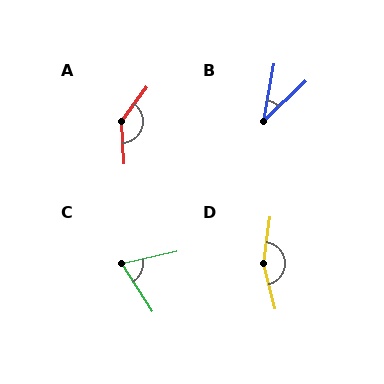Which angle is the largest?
D, at approximately 159 degrees.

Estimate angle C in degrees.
Approximately 70 degrees.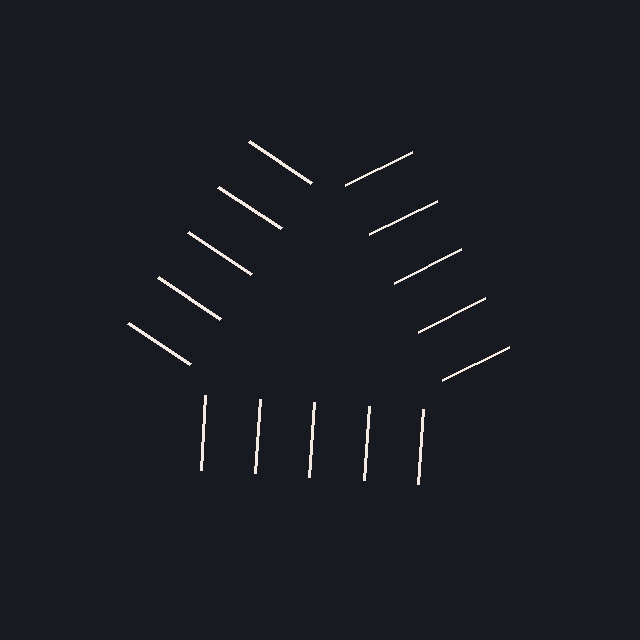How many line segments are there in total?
15 — 5 along each of the 3 edges.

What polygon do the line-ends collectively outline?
An illusory triangle — the line segments terminate on its edges but no continuous stroke is drawn.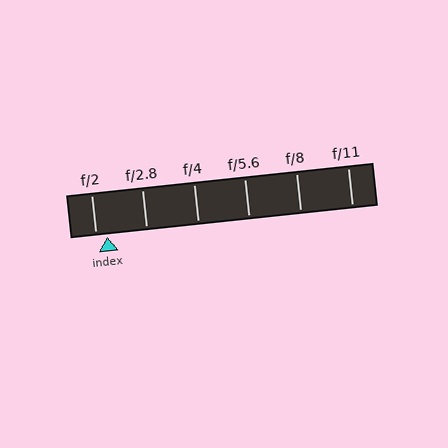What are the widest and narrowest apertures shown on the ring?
The widest aperture shown is f/2 and the narrowest is f/11.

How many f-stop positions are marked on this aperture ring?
There are 6 f-stop positions marked.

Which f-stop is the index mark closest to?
The index mark is closest to f/2.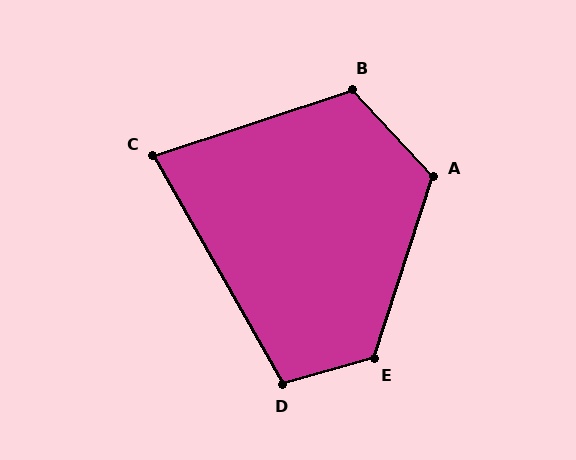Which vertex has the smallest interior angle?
C, at approximately 79 degrees.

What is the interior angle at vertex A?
Approximately 119 degrees (obtuse).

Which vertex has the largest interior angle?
E, at approximately 124 degrees.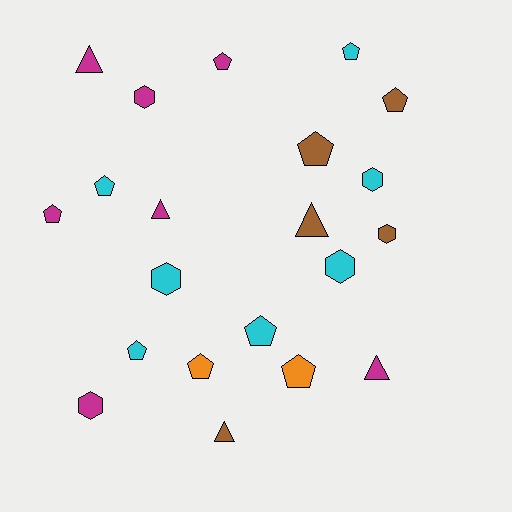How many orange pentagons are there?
There are 2 orange pentagons.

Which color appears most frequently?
Cyan, with 7 objects.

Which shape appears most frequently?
Pentagon, with 10 objects.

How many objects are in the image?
There are 21 objects.